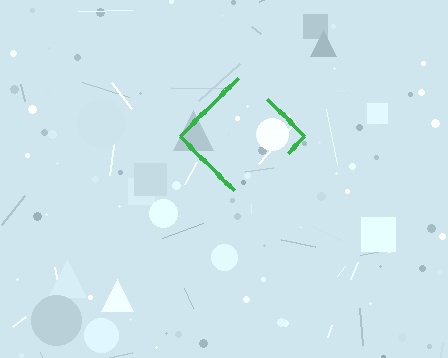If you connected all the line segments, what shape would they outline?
They would outline a diamond.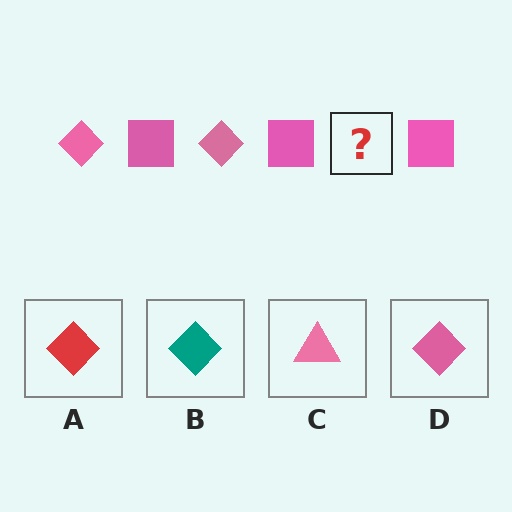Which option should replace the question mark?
Option D.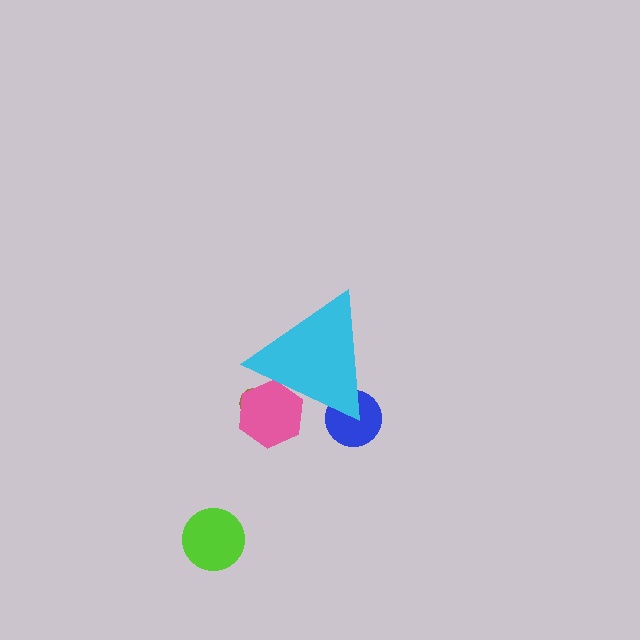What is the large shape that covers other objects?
A cyan triangle.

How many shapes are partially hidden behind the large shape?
3 shapes are partially hidden.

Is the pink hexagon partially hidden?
Yes, the pink hexagon is partially hidden behind the cyan triangle.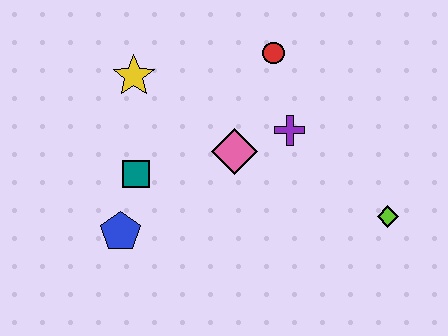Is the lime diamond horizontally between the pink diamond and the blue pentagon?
No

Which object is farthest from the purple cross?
The blue pentagon is farthest from the purple cross.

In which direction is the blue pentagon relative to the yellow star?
The blue pentagon is below the yellow star.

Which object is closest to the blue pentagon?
The teal square is closest to the blue pentagon.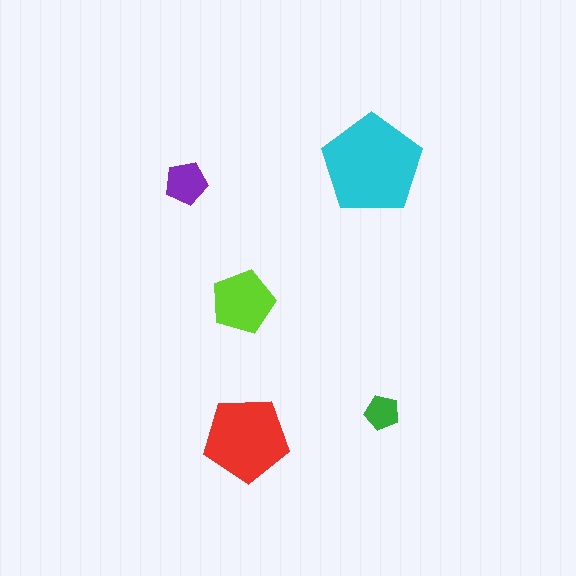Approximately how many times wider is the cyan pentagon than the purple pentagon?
About 2.5 times wider.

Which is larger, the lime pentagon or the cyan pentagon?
The cyan one.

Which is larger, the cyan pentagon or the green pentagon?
The cyan one.